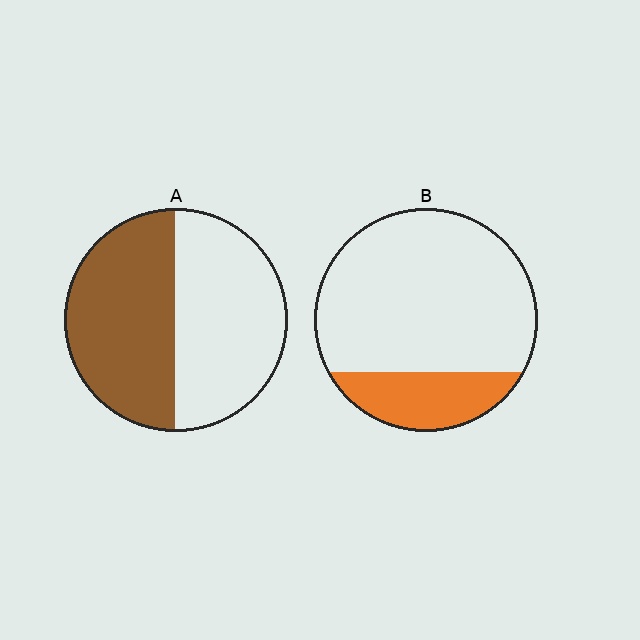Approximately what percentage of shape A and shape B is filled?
A is approximately 50% and B is approximately 20%.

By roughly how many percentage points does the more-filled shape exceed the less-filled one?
By roughly 30 percentage points (A over B).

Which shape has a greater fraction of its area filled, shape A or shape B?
Shape A.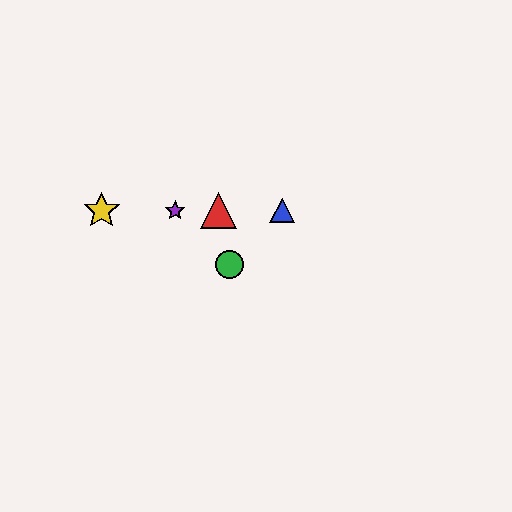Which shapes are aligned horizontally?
The red triangle, the blue triangle, the yellow star, the purple star are aligned horizontally.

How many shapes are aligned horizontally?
4 shapes (the red triangle, the blue triangle, the yellow star, the purple star) are aligned horizontally.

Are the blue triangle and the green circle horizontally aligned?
No, the blue triangle is at y≈211 and the green circle is at y≈264.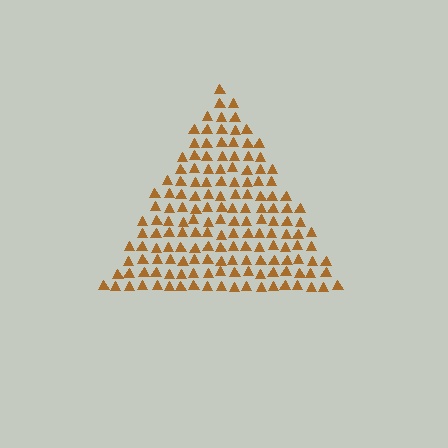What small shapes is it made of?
It is made of small triangles.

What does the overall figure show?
The overall figure shows a triangle.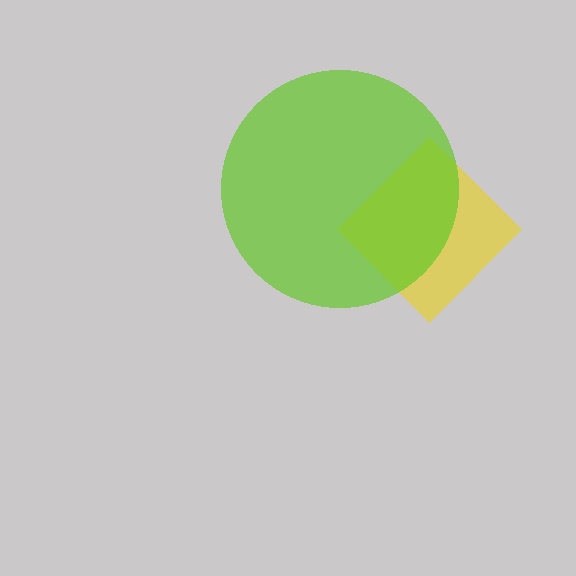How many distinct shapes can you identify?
There are 2 distinct shapes: a yellow diamond, a lime circle.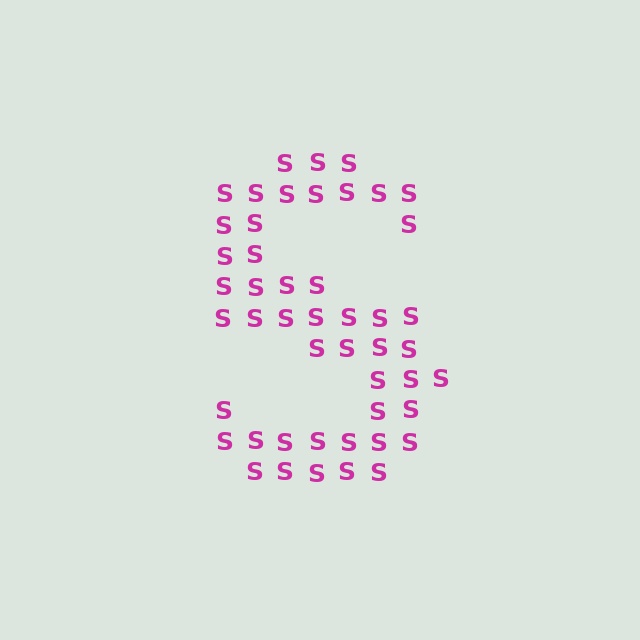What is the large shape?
The large shape is the letter S.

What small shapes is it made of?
It is made of small letter S's.